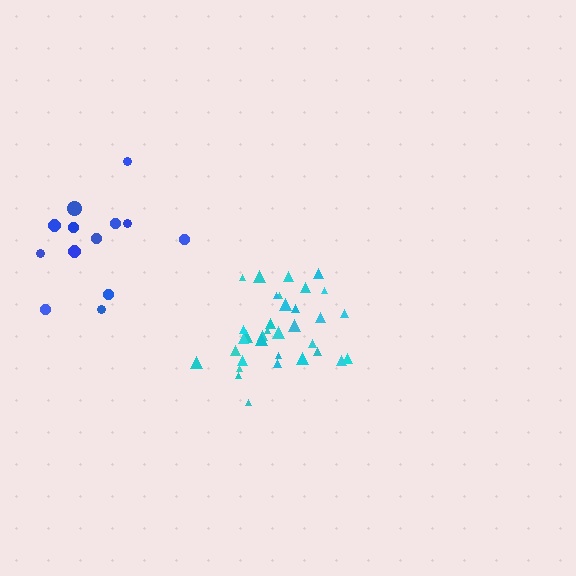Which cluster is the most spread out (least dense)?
Blue.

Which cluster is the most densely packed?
Cyan.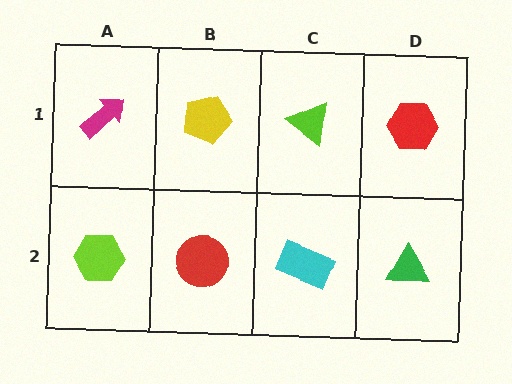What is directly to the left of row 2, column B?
A lime hexagon.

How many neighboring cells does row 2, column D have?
2.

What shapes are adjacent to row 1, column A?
A lime hexagon (row 2, column A), a yellow pentagon (row 1, column B).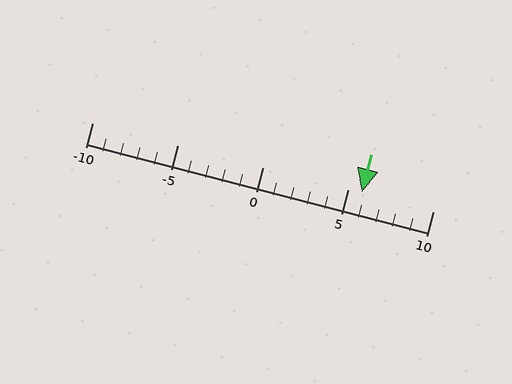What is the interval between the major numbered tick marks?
The major tick marks are spaced 5 units apart.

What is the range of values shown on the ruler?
The ruler shows values from -10 to 10.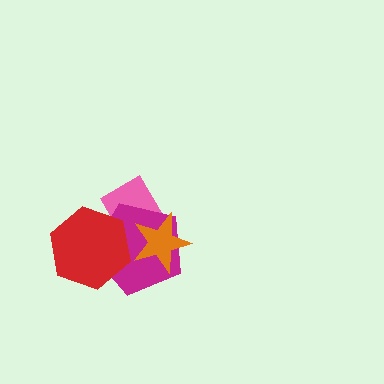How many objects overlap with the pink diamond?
3 objects overlap with the pink diamond.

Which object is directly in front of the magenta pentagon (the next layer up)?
The orange star is directly in front of the magenta pentagon.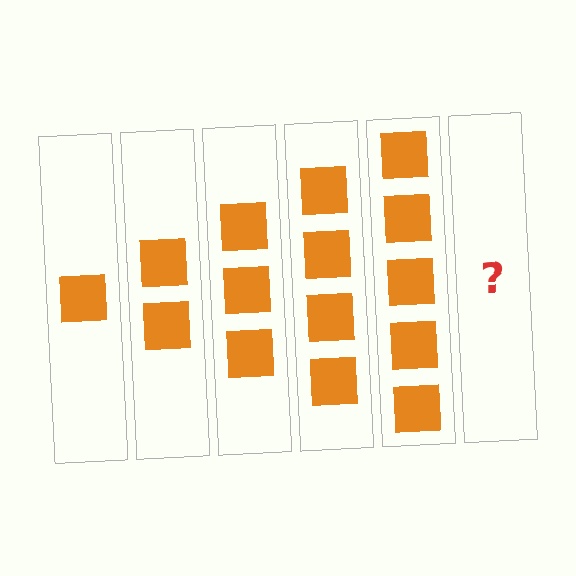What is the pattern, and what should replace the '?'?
The pattern is that each step adds one more square. The '?' should be 6 squares.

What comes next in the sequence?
The next element should be 6 squares.